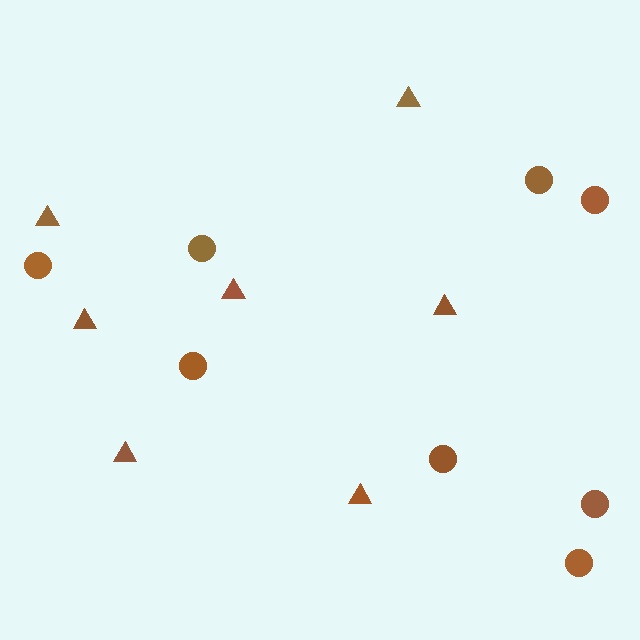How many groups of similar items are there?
There are 2 groups: one group of circles (8) and one group of triangles (7).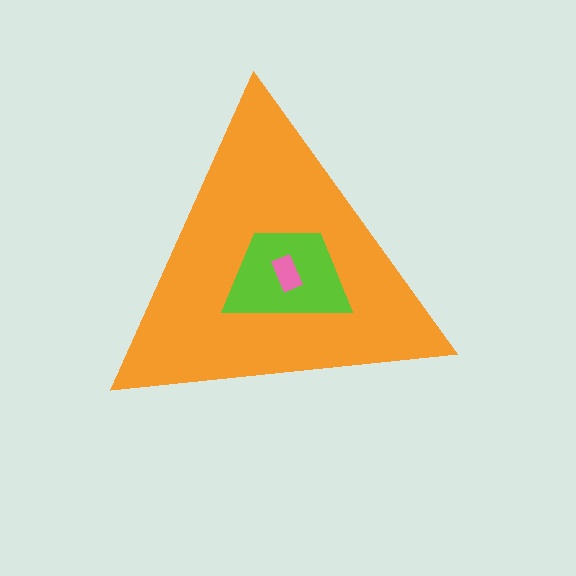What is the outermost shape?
The orange triangle.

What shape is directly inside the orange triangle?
The lime trapezoid.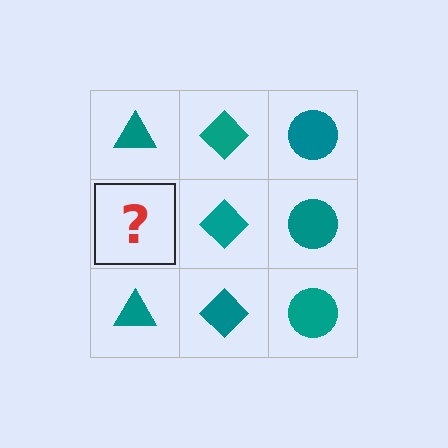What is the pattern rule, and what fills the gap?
The rule is that each column has a consistent shape. The gap should be filled with a teal triangle.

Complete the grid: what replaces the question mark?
The question mark should be replaced with a teal triangle.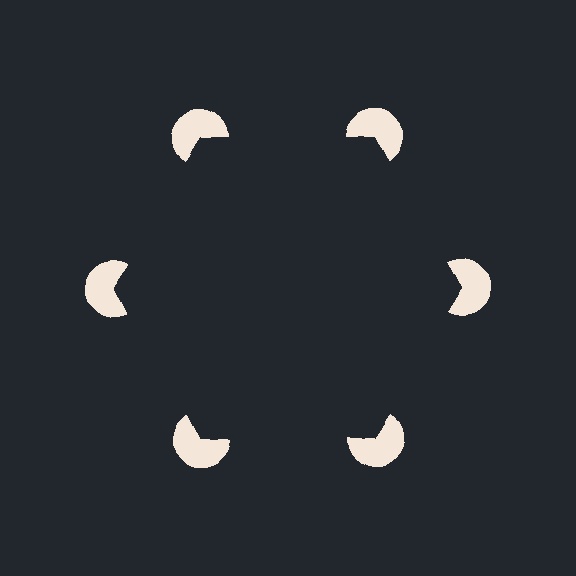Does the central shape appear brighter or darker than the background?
It typically appears slightly darker than the background, even though no actual brightness change is drawn.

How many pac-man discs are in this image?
There are 6 — one at each vertex of the illusory hexagon.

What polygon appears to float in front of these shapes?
An illusory hexagon — its edges are inferred from the aligned wedge cuts in the pac-man discs, not physically drawn.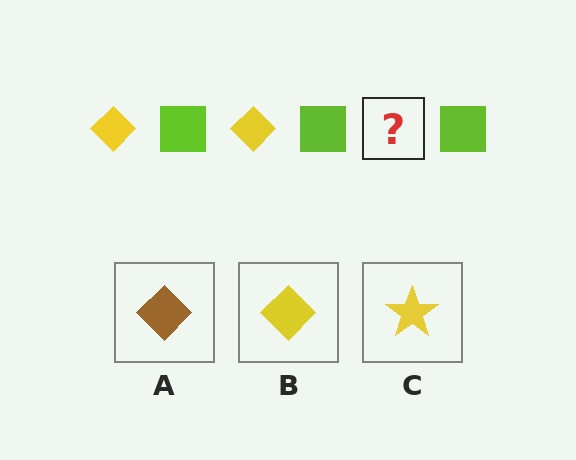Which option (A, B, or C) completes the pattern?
B.